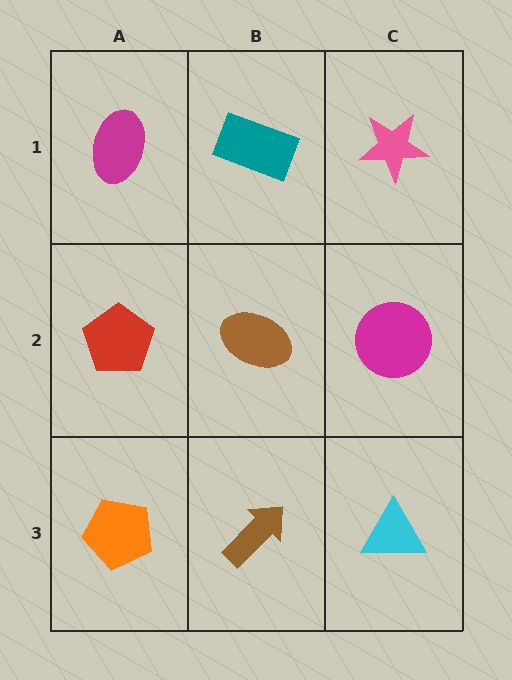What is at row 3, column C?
A cyan triangle.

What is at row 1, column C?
A pink star.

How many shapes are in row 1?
3 shapes.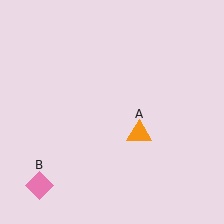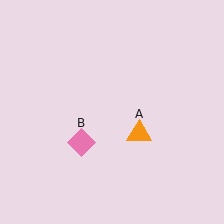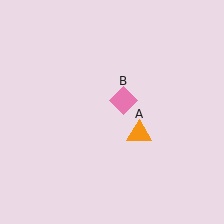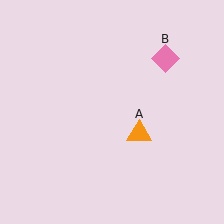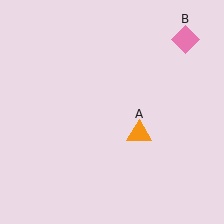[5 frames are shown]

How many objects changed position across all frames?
1 object changed position: pink diamond (object B).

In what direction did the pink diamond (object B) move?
The pink diamond (object B) moved up and to the right.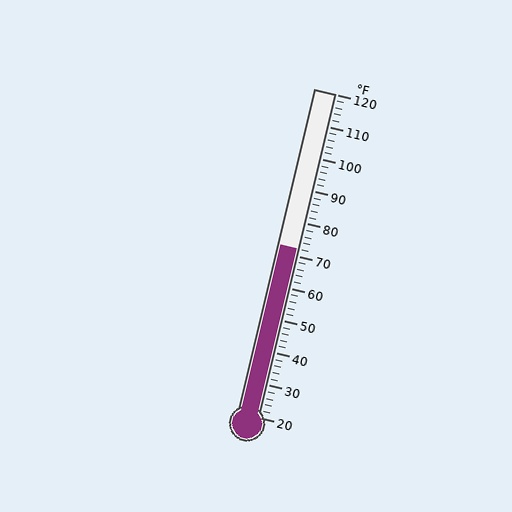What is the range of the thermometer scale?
The thermometer scale ranges from 20°F to 120°F.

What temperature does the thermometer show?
The thermometer shows approximately 72°F.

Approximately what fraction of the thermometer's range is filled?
The thermometer is filled to approximately 50% of its range.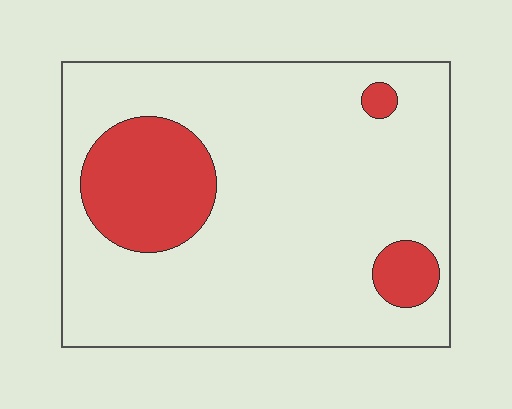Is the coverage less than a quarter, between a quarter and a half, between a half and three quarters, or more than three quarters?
Less than a quarter.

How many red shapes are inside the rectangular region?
3.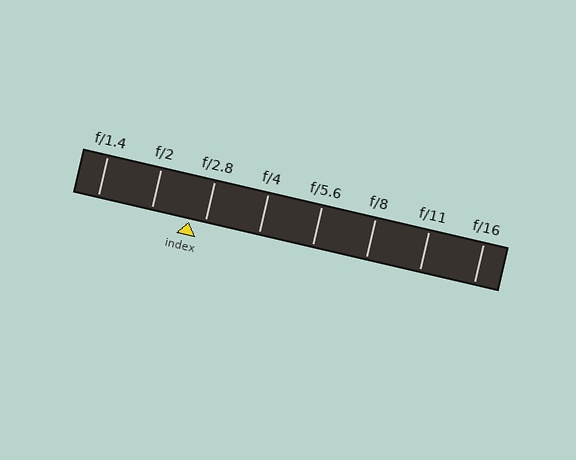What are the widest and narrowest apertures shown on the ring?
The widest aperture shown is f/1.4 and the narrowest is f/16.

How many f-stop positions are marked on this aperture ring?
There are 8 f-stop positions marked.